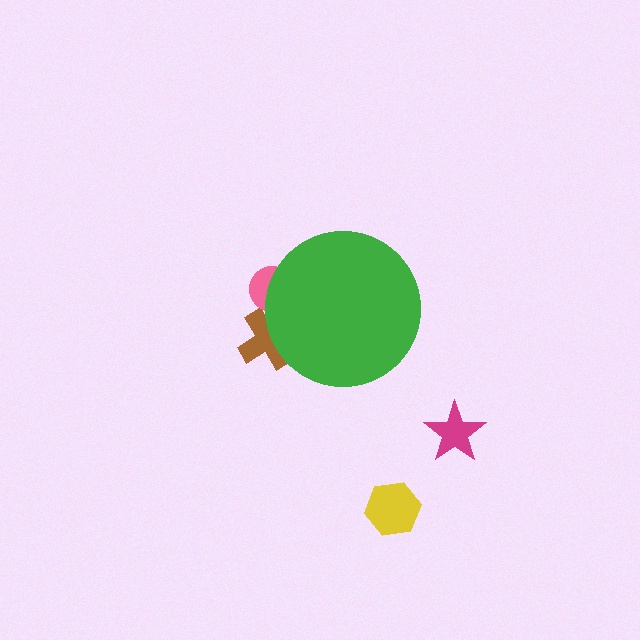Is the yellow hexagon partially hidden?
No, the yellow hexagon is fully visible.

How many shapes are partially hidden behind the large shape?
2 shapes are partially hidden.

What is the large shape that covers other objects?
A green circle.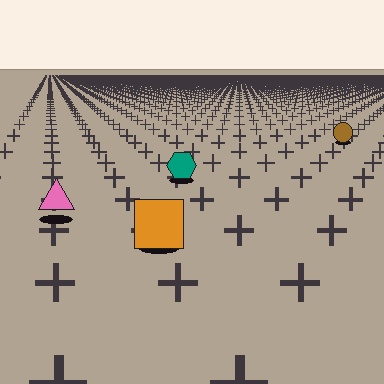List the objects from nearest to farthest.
From nearest to farthest: the orange square, the pink triangle, the teal hexagon, the brown circle.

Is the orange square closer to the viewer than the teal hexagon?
Yes. The orange square is closer — you can tell from the texture gradient: the ground texture is coarser near it.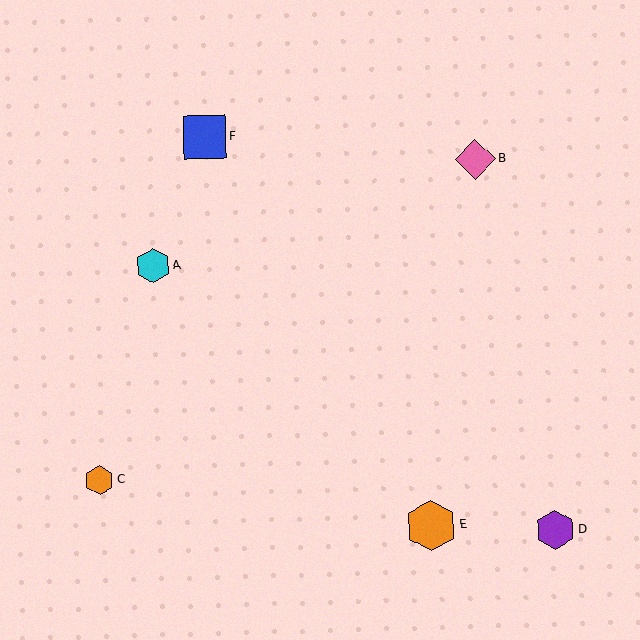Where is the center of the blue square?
The center of the blue square is at (205, 137).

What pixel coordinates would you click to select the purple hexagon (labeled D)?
Click at (555, 530) to select the purple hexagon D.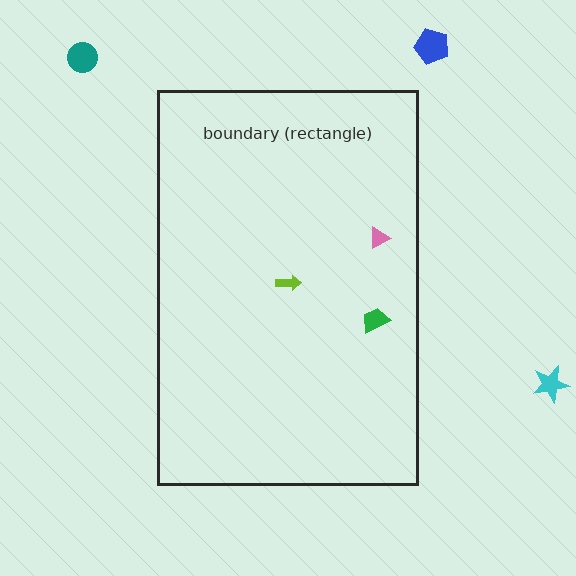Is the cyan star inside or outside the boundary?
Outside.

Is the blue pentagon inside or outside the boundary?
Outside.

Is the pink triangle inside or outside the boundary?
Inside.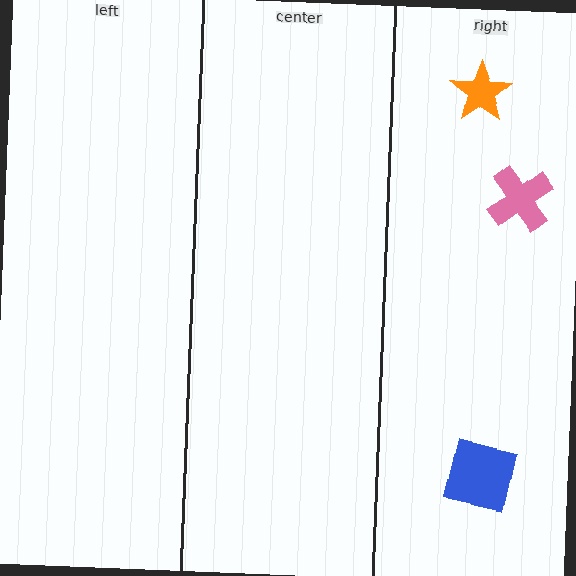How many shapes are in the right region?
3.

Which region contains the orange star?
The right region.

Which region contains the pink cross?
The right region.